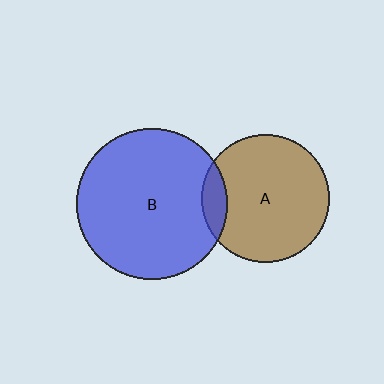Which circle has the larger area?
Circle B (blue).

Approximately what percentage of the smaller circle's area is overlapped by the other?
Approximately 10%.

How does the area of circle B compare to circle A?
Approximately 1.4 times.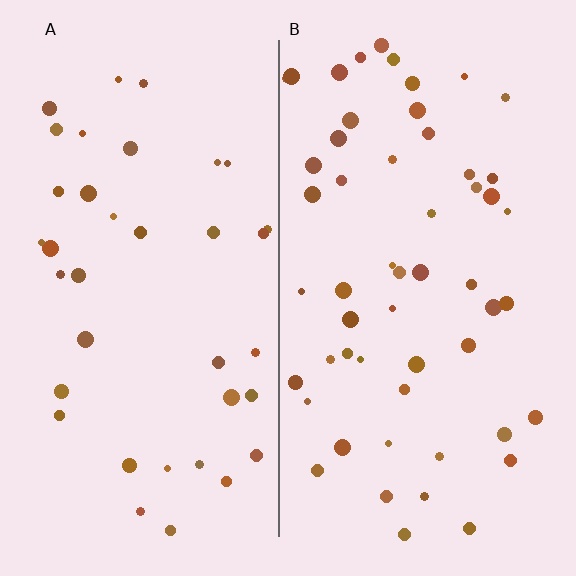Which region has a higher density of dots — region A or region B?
B (the right).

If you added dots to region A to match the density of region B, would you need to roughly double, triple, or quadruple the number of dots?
Approximately double.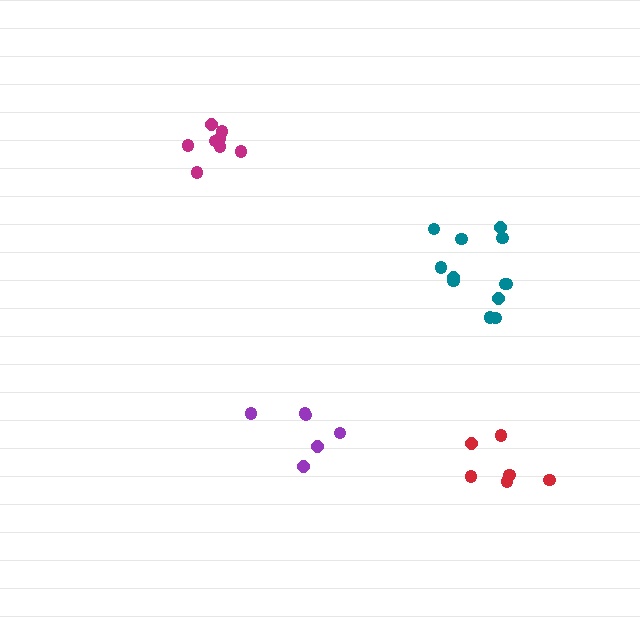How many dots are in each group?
Group 1: 9 dots, Group 2: 6 dots, Group 3: 12 dots, Group 4: 6 dots (33 total).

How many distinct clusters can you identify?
There are 4 distinct clusters.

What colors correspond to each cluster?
The clusters are colored: magenta, red, teal, purple.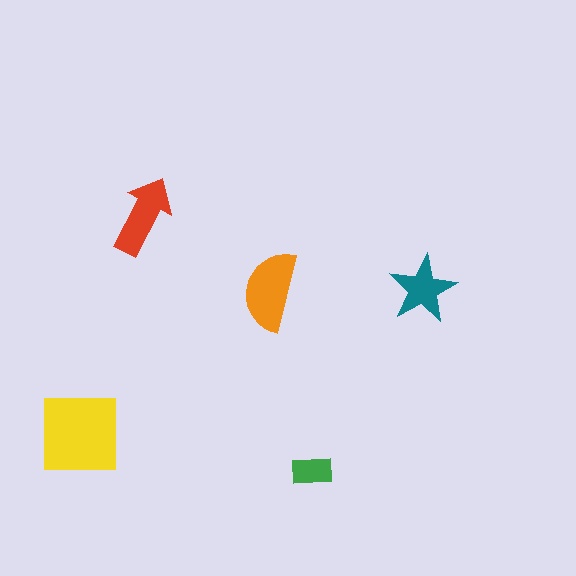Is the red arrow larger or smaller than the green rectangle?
Larger.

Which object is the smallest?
The green rectangle.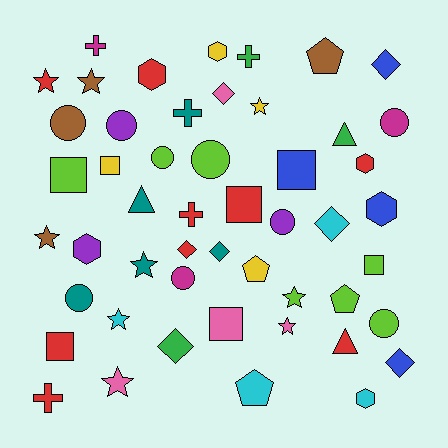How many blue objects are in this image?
There are 4 blue objects.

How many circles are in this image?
There are 9 circles.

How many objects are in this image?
There are 50 objects.